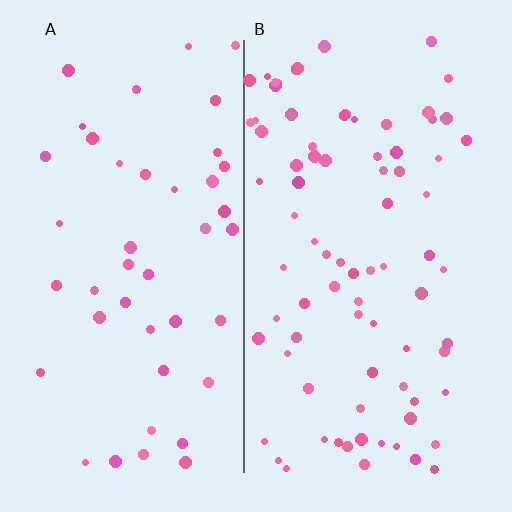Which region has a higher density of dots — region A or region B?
B (the right).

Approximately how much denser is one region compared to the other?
Approximately 1.9× — region B over region A.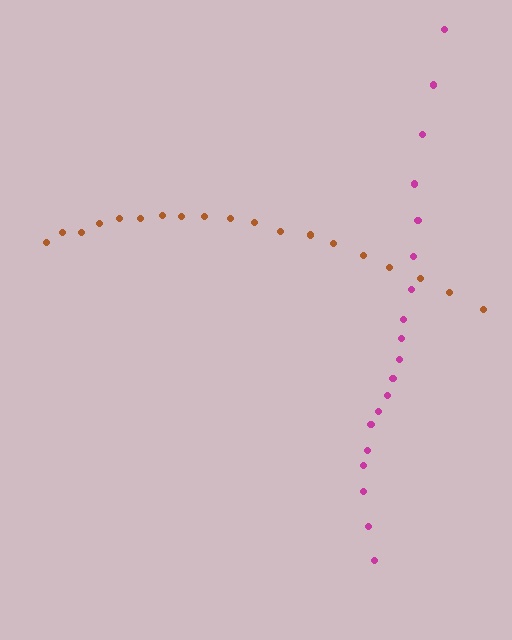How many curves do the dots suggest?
There are 2 distinct paths.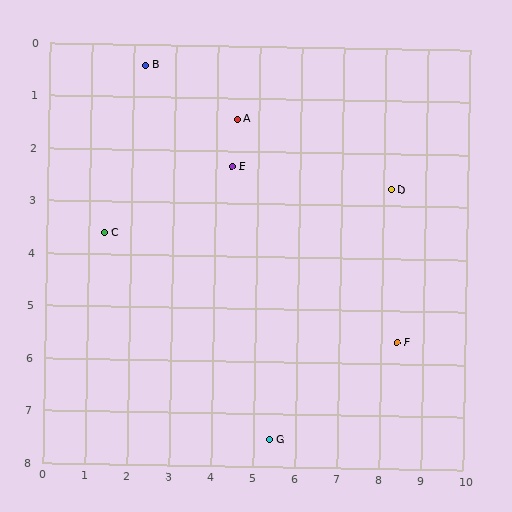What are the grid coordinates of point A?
Point A is at approximately (4.5, 1.4).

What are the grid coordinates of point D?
Point D is at approximately (8.2, 2.7).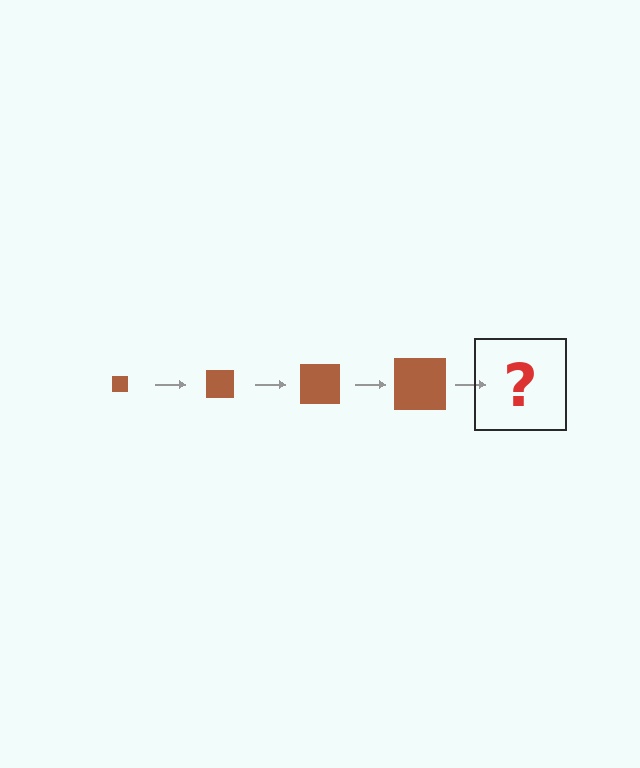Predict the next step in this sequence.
The next step is a brown square, larger than the previous one.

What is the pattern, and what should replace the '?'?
The pattern is that the square gets progressively larger each step. The '?' should be a brown square, larger than the previous one.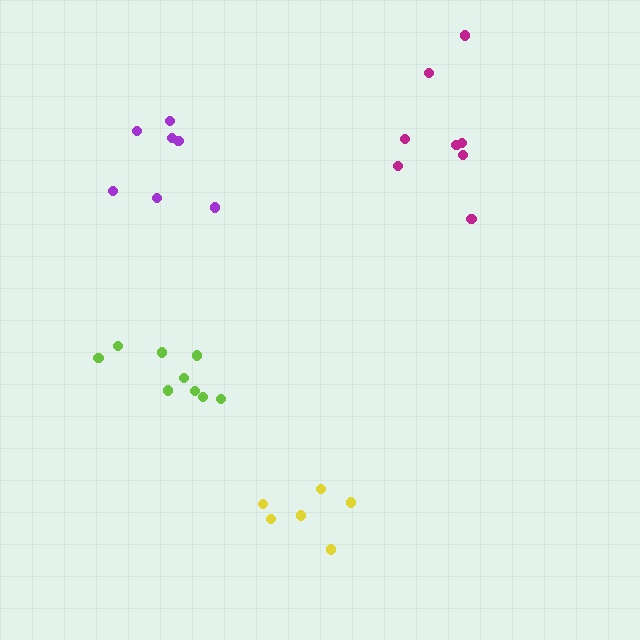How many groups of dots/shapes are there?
There are 4 groups.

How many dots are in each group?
Group 1: 8 dots, Group 2: 6 dots, Group 3: 7 dots, Group 4: 9 dots (30 total).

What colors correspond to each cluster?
The clusters are colored: magenta, yellow, purple, lime.